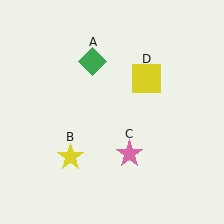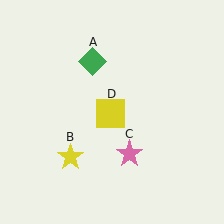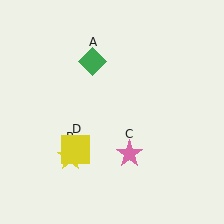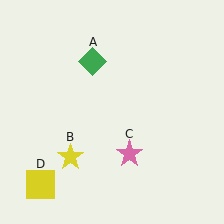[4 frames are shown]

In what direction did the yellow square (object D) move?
The yellow square (object D) moved down and to the left.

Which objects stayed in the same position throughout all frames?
Green diamond (object A) and yellow star (object B) and pink star (object C) remained stationary.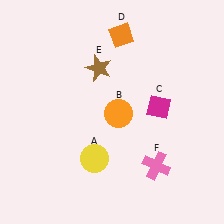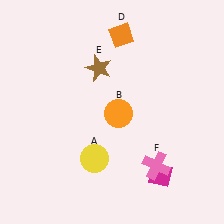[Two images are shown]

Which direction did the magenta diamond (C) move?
The magenta diamond (C) moved down.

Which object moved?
The magenta diamond (C) moved down.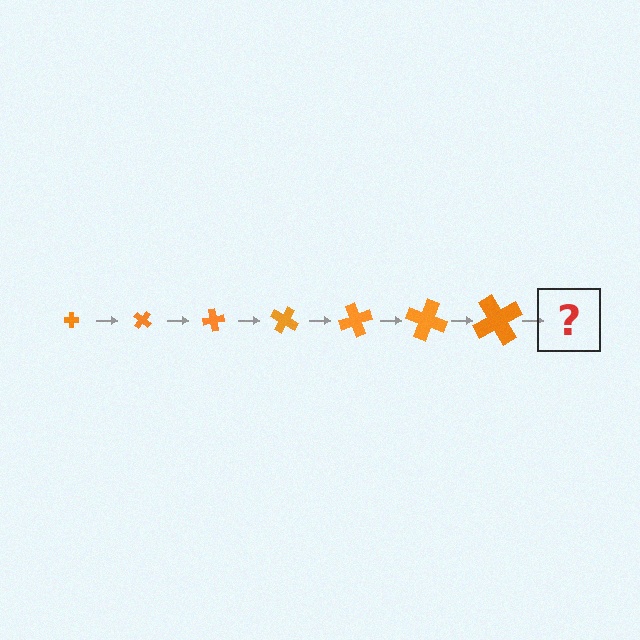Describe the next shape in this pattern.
It should be a cross, larger than the previous one and rotated 280 degrees from the start.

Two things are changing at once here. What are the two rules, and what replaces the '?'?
The two rules are that the cross grows larger each step and it rotates 40 degrees each step. The '?' should be a cross, larger than the previous one and rotated 280 degrees from the start.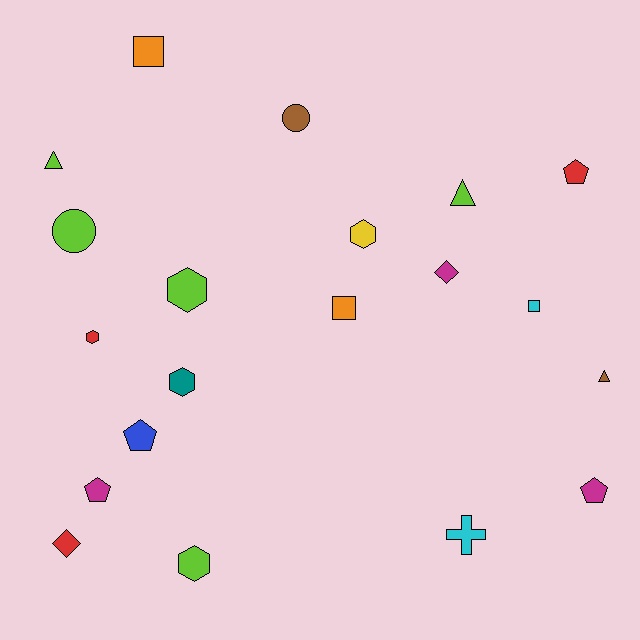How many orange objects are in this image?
There are 2 orange objects.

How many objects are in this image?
There are 20 objects.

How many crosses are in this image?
There is 1 cross.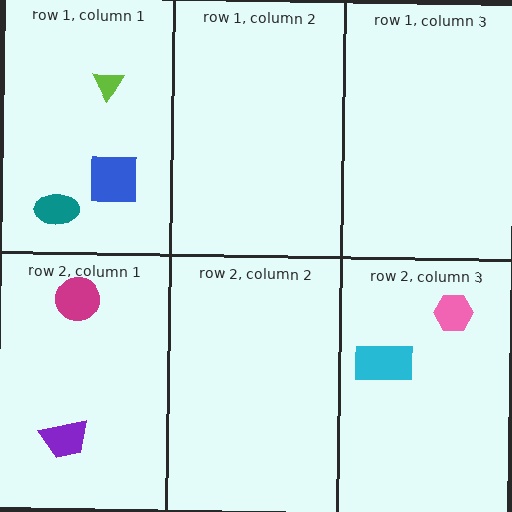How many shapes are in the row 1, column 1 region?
3.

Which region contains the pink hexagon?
The row 2, column 3 region.